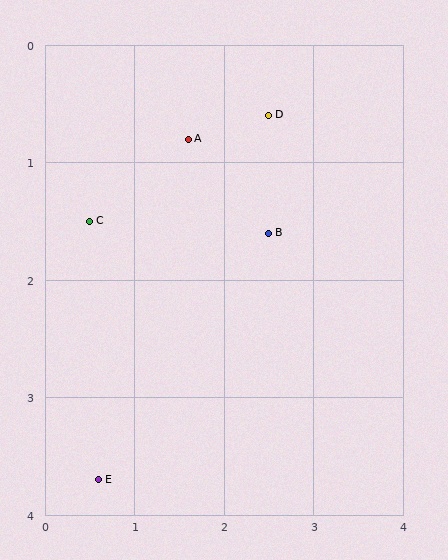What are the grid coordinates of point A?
Point A is at approximately (1.6, 0.8).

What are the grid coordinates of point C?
Point C is at approximately (0.5, 1.5).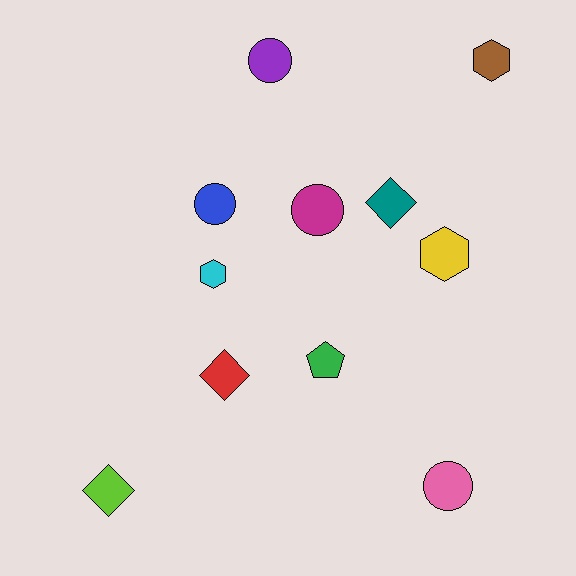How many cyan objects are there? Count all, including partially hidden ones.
There is 1 cyan object.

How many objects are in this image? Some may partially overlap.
There are 11 objects.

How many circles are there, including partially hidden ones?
There are 4 circles.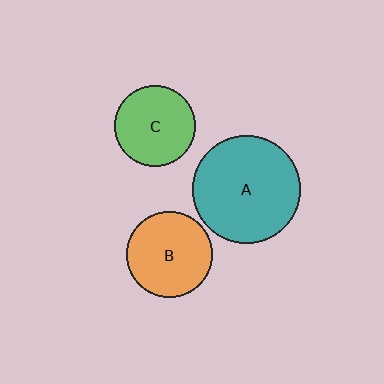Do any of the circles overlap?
No, none of the circles overlap.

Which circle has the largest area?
Circle A (teal).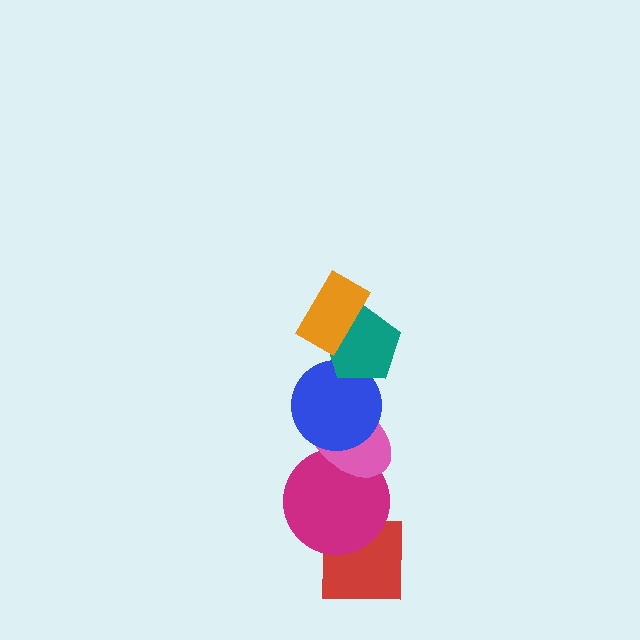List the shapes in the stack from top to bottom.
From top to bottom: the orange rectangle, the teal pentagon, the blue circle, the pink ellipse, the magenta circle, the red square.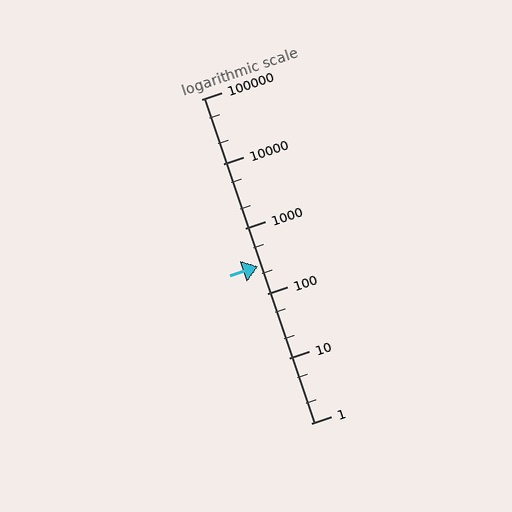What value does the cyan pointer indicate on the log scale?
The pointer indicates approximately 260.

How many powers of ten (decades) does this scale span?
The scale spans 5 decades, from 1 to 100000.